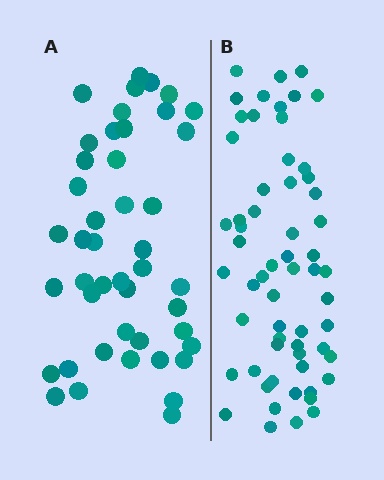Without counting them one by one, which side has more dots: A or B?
Region B (the right region) has more dots.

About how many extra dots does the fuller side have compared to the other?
Region B has approximately 15 more dots than region A.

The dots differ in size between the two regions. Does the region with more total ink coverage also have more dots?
No. Region A has more total ink coverage because its dots are larger, but region B actually contains more individual dots. Total area can be misleading — the number of items is what matters here.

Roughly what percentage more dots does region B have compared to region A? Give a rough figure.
About 35% more.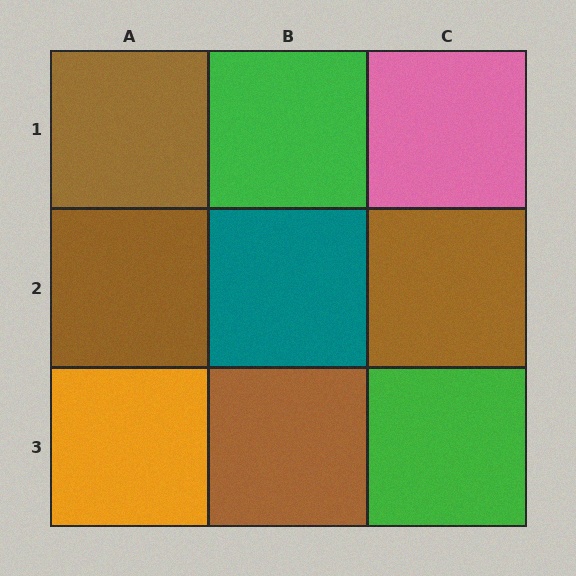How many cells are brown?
4 cells are brown.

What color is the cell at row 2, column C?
Brown.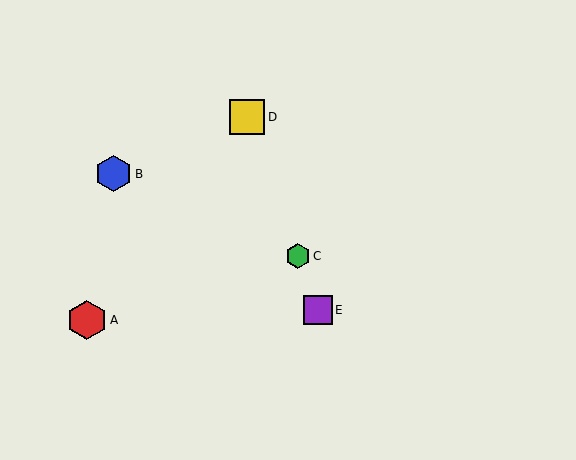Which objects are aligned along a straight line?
Objects C, D, E are aligned along a straight line.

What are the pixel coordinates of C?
Object C is at (298, 256).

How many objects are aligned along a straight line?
3 objects (C, D, E) are aligned along a straight line.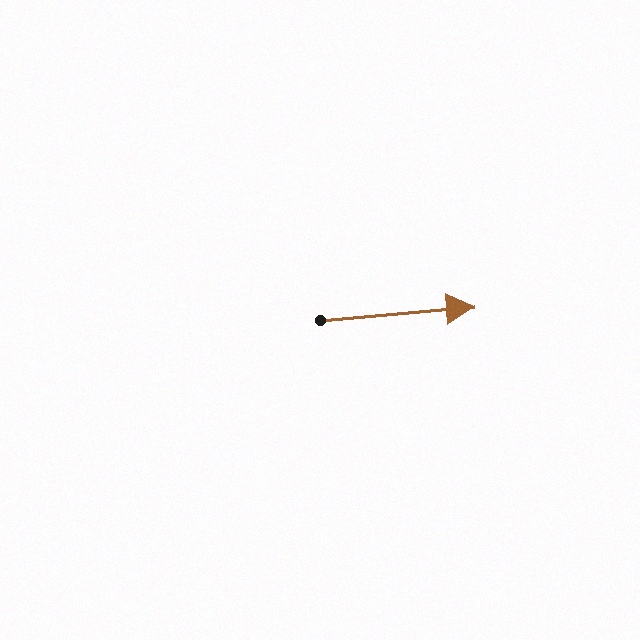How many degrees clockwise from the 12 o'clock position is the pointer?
Approximately 85 degrees.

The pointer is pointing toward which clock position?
Roughly 3 o'clock.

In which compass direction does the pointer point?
East.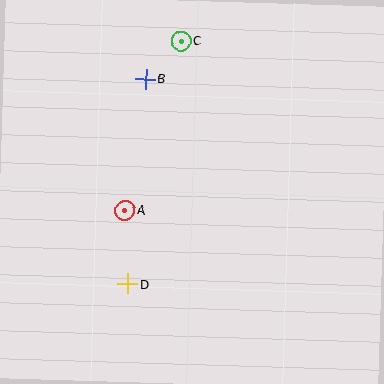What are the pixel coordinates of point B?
Point B is at (146, 79).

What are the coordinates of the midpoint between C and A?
The midpoint between C and A is at (153, 126).